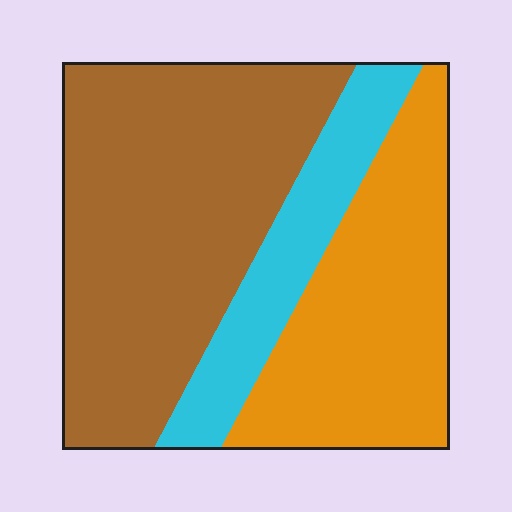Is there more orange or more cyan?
Orange.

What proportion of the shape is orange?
Orange takes up about one third (1/3) of the shape.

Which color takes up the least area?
Cyan, at roughly 15%.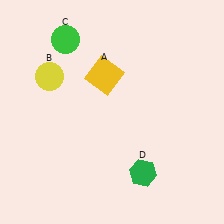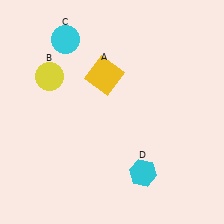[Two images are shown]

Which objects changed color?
C changed from green to cyan. D changed from green to cyan.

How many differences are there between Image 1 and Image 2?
There are 2 differences between the two images.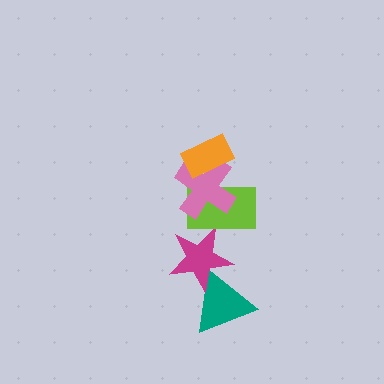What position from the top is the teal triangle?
The teal triangle is 5th from the top.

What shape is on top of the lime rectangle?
The pink cross is on top of the lime rectangle.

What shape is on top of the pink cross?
The orange rectangle is on top of the pink cross.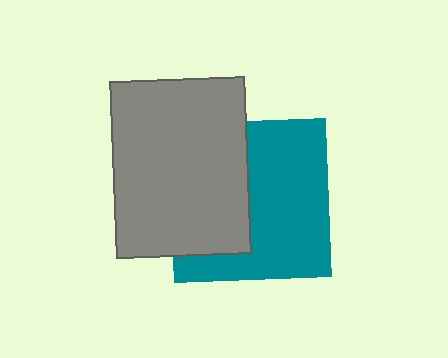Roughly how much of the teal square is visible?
About half of it is visible (roughly 58%).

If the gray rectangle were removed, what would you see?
You would see the complete teal square.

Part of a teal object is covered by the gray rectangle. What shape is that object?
It is a square.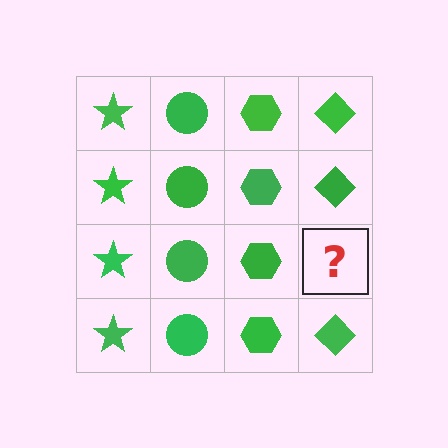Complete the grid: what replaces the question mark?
The question mark should be replaced with a green diamond.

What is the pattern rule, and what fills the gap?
The rule is that each column has a consistent shape. The gap should be filled with a green diamond.